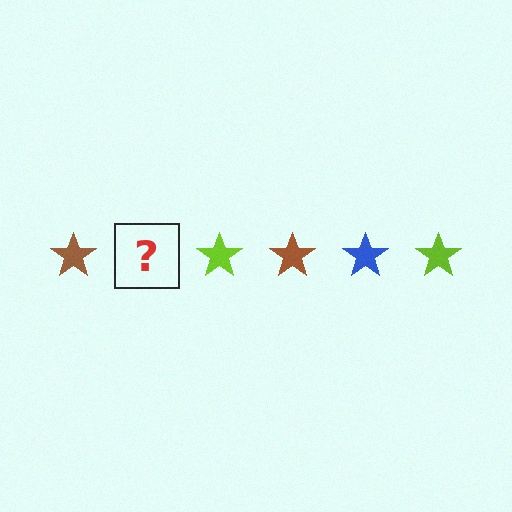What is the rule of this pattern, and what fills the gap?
The rule is that the pattern cycles through brown, blue, lime stars. The gap should be filled with a blue star.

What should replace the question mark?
The question mark should be replaced with a blue star.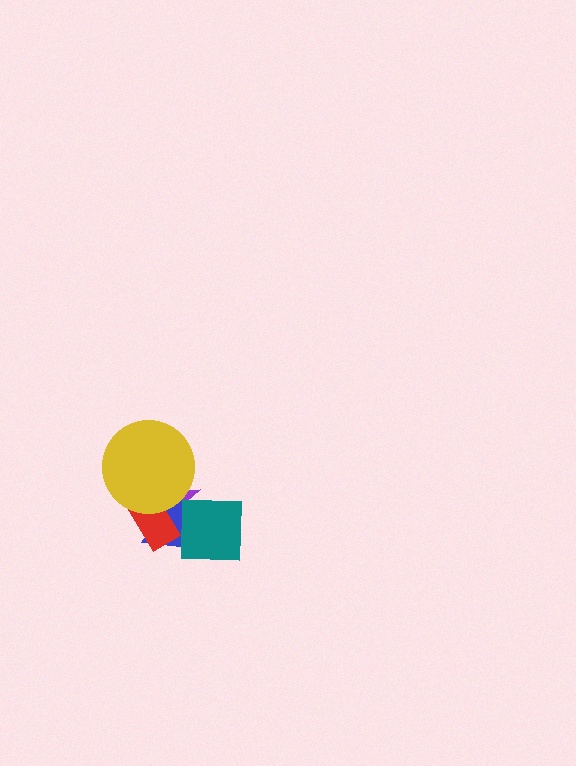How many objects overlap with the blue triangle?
4 objects overlap with the blue triangle.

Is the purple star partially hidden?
Yes, it is partially covered by another shape.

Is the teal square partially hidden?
No, no other shape covers it.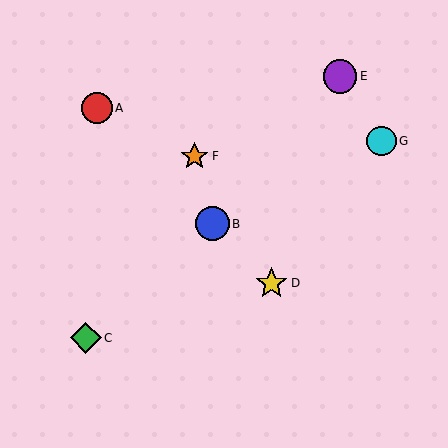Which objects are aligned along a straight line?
Objects A, B, D are aligned along a straight line.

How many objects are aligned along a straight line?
3 objects (A, B, D) are aligned along a straight line.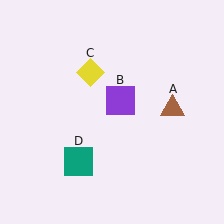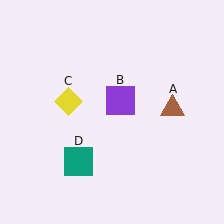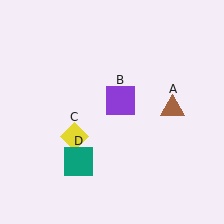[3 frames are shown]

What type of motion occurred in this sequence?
The yellow diamond (object C) rotated counterclockwise around the center of the scene.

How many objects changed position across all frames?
1 object changed position: yellow diamond (object C).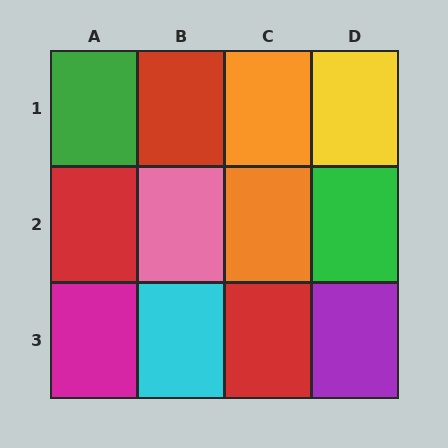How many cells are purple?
1 cell is purple.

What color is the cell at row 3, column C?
Red.